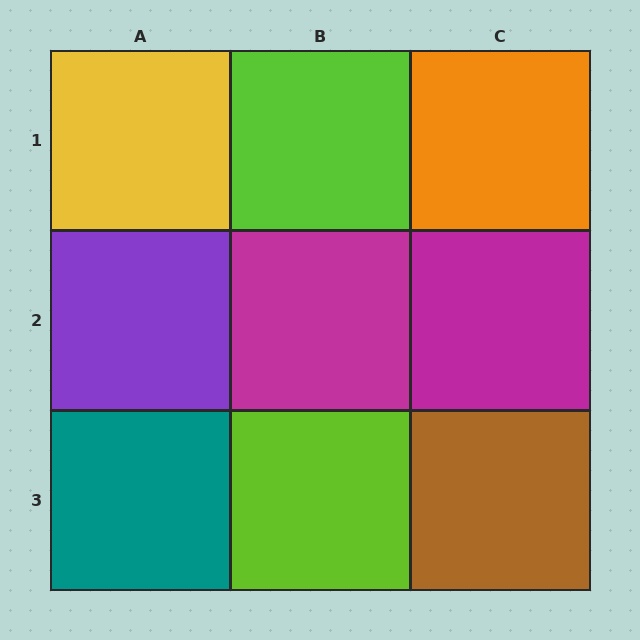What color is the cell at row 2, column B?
Magenta.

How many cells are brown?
1 cell is brown.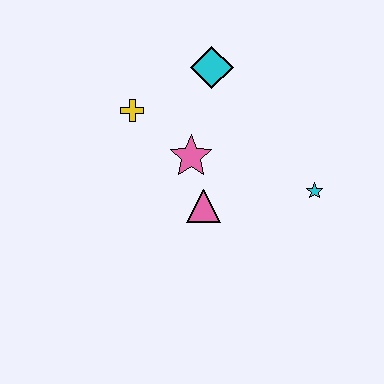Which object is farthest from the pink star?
The cyan star is farthest from the pink star.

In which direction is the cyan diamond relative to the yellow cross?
The cyan diamond is to the right of the yellow cross.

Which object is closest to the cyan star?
The pink triangle is closest to the cyan star.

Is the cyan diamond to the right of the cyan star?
No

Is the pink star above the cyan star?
Yes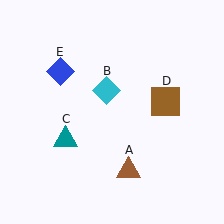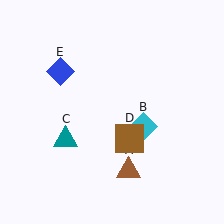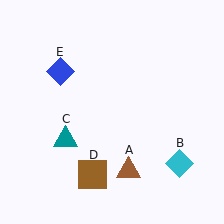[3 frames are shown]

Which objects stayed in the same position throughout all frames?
Brown triangle (object A) and teal triangle (object C) and blue diamond (object E) remained stationary.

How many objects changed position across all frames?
2 objects changed position: cyan diamond (object B), brown square (object D).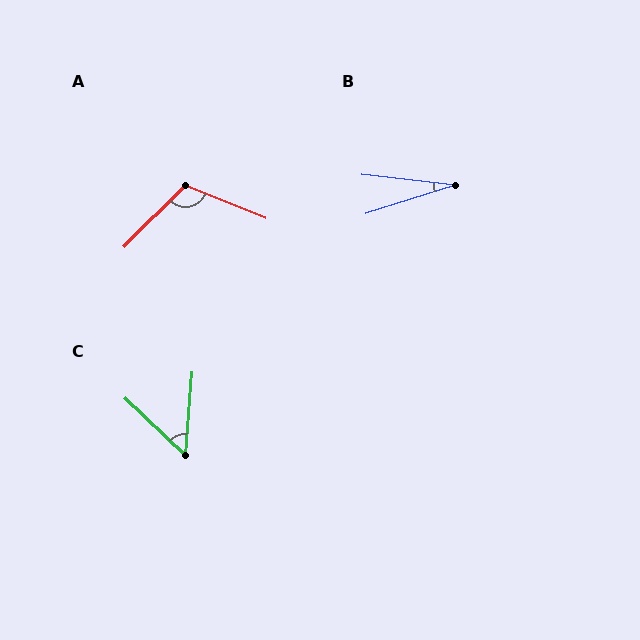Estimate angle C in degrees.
Approximately 51 degrees.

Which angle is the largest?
A, at approximately 113 degrees.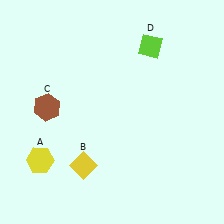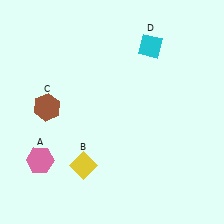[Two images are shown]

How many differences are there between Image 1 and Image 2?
There are 2 differences between the two images.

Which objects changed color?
A changed from yellow to pink. D changed from lime to cyan.